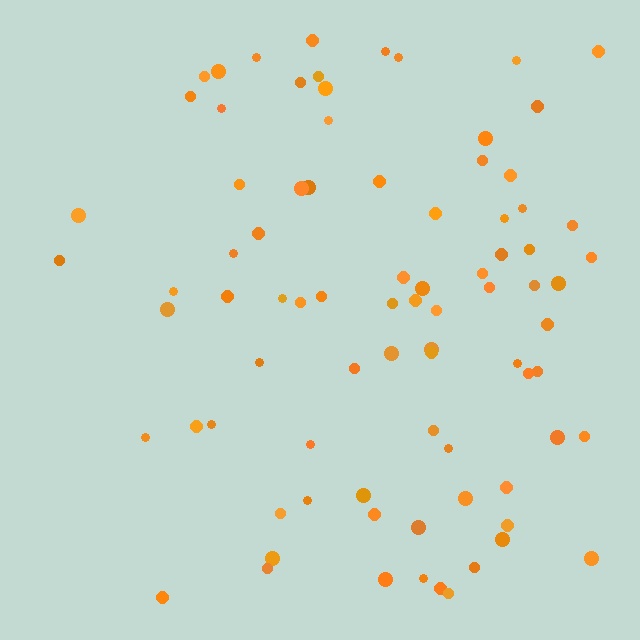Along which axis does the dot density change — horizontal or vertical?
Horizontal.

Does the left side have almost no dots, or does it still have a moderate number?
Still a moderate number, just noticeably fewer than the right.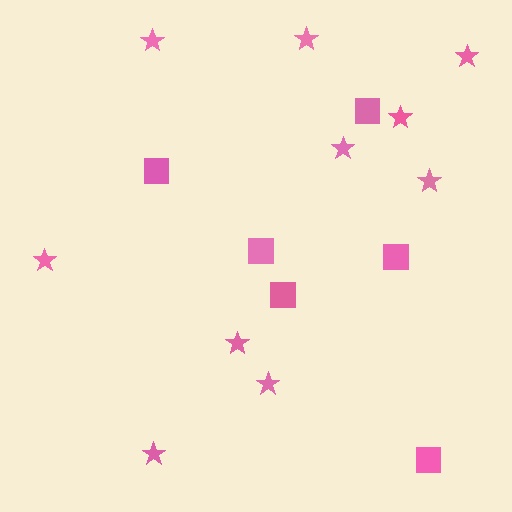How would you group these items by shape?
There are 2 groups: one group of squares (6) and one group of stars (10).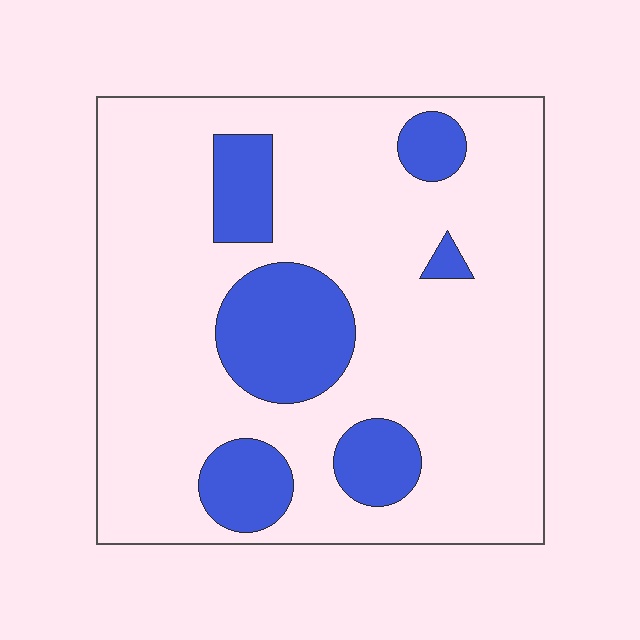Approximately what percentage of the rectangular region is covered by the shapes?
Approximately 20%.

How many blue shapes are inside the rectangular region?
6.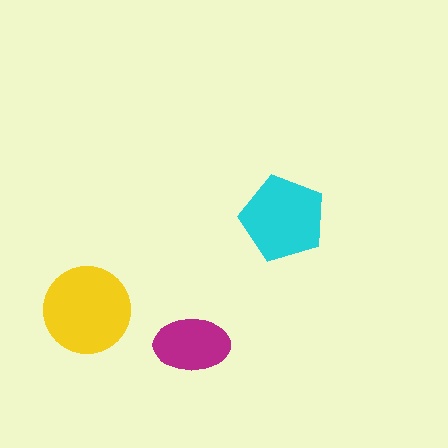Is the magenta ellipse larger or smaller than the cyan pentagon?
Smaller.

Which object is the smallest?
The magenta ellipse.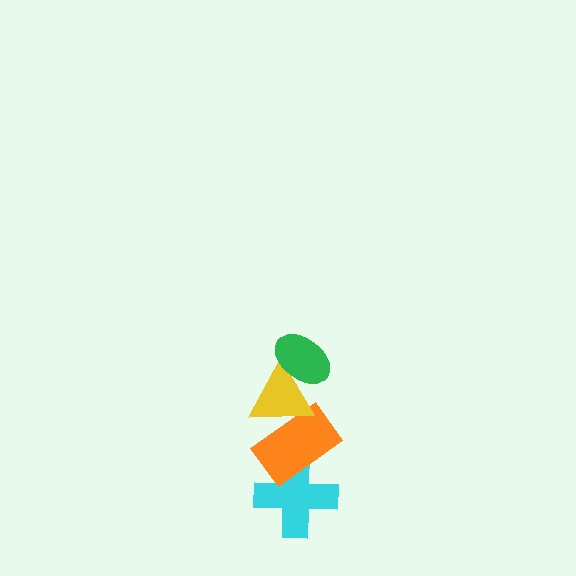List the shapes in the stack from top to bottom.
From top to bottom: the green ellipse, the yellow triangle, the orange rectangle, the cyan cross.